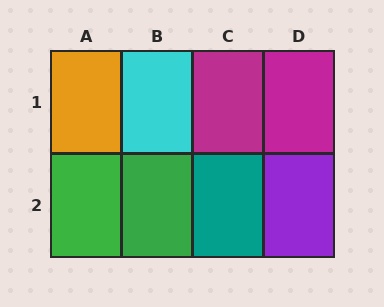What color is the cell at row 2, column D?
Purple.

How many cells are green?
2 cells are green.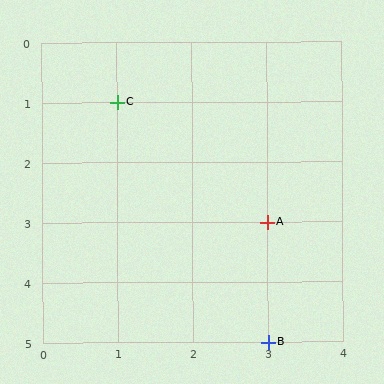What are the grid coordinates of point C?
Point C is at grid coordinates (1, 1).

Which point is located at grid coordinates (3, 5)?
Point B is at (3, 5).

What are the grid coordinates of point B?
Point B is at grid coordinates (3, 5).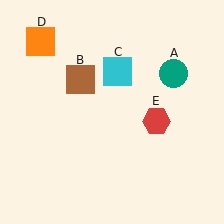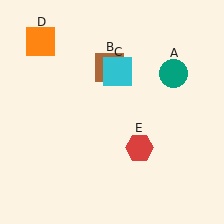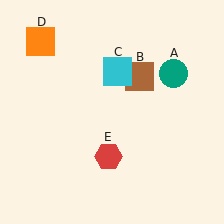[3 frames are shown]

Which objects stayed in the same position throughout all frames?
Teal circle (object A) and cyan square (object C) and orange square (object D) remained stationary.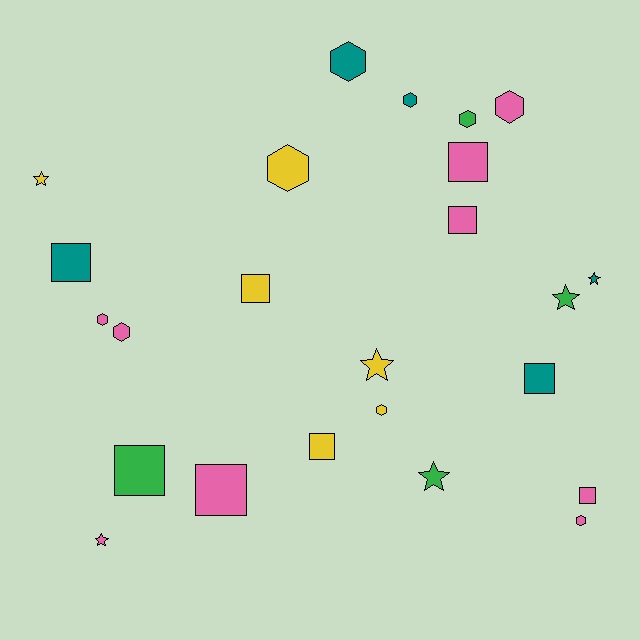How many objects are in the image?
There are 24 objects.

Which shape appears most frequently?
Square, with 9 objects.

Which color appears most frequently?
Pink, with 9 objects.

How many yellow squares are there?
There are 2 yellow squares.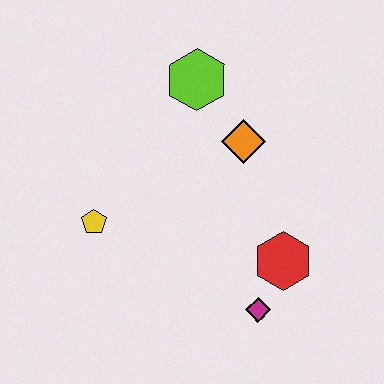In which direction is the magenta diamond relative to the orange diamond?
The magenta diamond is below the orange diamond.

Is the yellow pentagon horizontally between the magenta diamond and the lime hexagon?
No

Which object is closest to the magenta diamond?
The red hexagon is closest to the magenta diamond.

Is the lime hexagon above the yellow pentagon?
Yes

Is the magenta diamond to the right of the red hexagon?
No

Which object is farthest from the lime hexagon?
The magenta diamond is farthest from the lime hexagon.